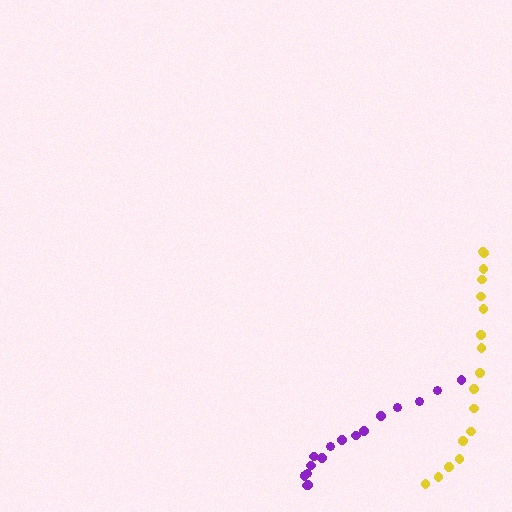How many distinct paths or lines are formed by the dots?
There are 2 distinct paths.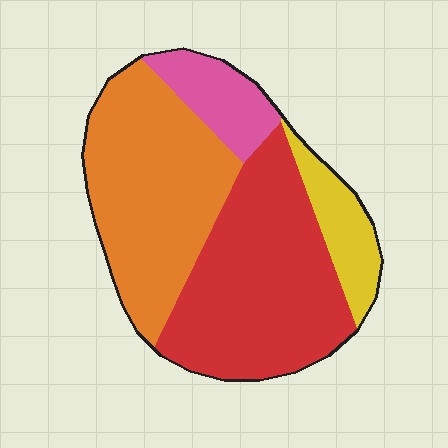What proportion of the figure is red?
Red takes up about two fifths (2/5) of the figure.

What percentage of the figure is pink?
Pink covers about 10% of the figure.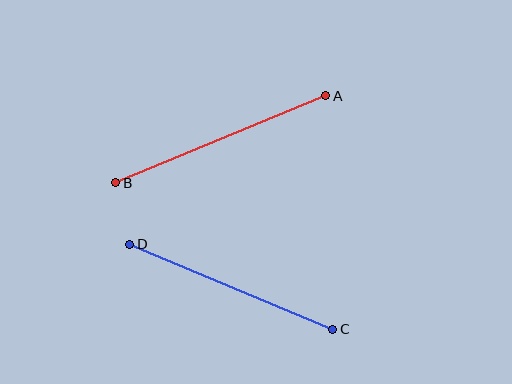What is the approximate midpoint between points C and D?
The midpoint is at approximately (231, 287) pixels.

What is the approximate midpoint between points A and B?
The midpoint is at approximately (221, 139) pixels.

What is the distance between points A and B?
The distance is approximately 227 pixels.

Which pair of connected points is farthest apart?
Points A and B are farthest apart.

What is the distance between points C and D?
The distance is approximately 220 pixels.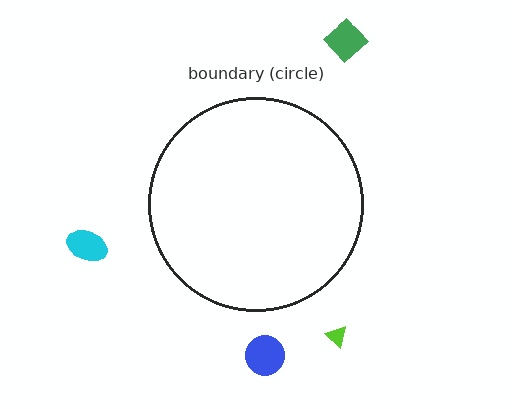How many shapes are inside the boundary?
0 inside, 4 outside.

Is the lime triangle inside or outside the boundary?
Outside.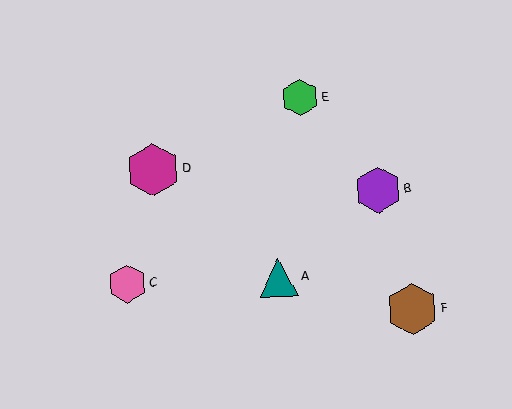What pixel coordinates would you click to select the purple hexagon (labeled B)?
Click at (378, 190) to select the purple hexagon B.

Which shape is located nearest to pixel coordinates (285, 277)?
The teal triangle (labeled A) at (279, 277) is nearest to that location.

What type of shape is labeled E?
Shape E is a green hexagon.